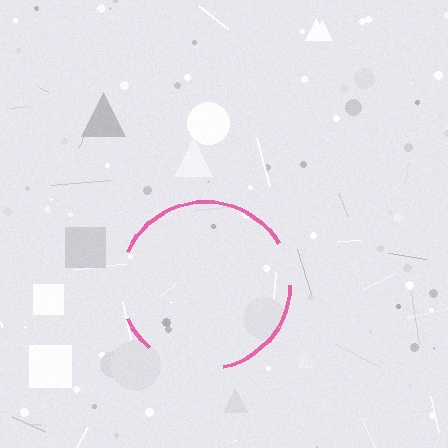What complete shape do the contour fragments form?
The contour fragments form a circle.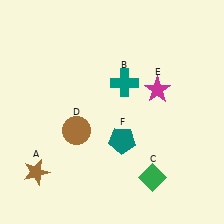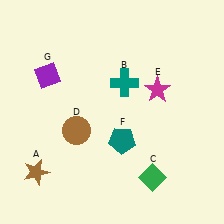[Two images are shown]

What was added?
A purple diamond (G) was added in Image 2.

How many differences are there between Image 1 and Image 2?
There is 1 difference between the two images.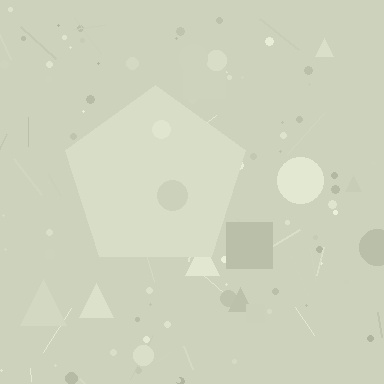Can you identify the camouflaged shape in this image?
The camouflaged shape is a pentagon.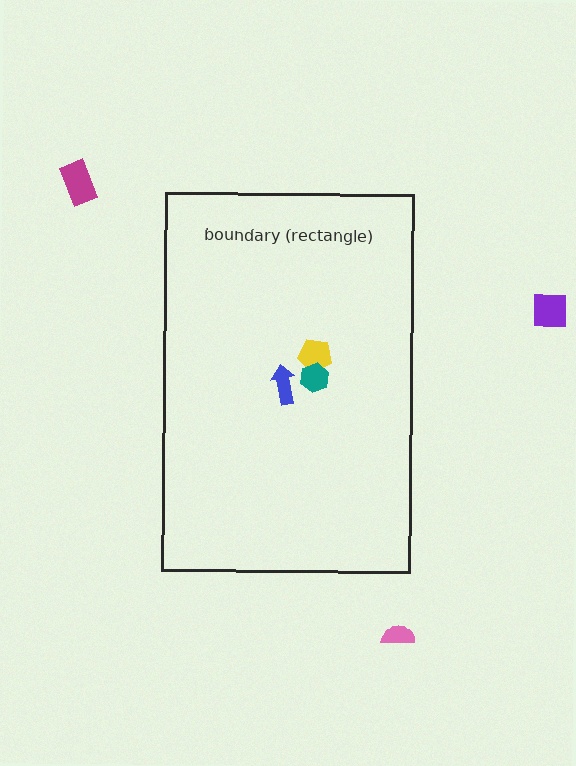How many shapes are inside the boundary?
3 inside, 3 outside.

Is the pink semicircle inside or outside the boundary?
Outside.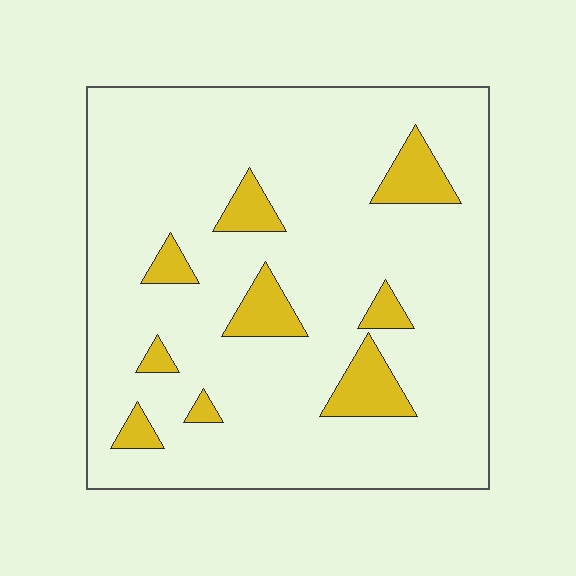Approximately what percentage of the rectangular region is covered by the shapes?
Approximately 10%.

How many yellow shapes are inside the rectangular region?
9.